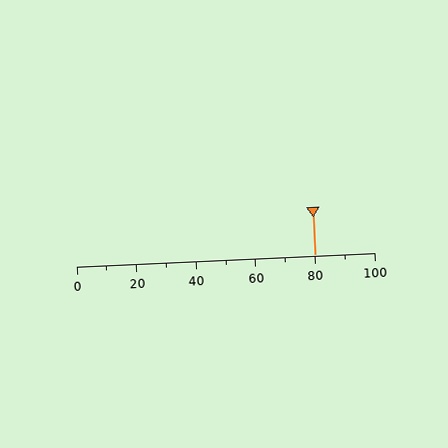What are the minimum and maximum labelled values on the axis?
The axis runs from 0 to 100.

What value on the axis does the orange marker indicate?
The marker indicates approximately 80.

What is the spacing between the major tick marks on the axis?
The major ticks are spaced 20 apart.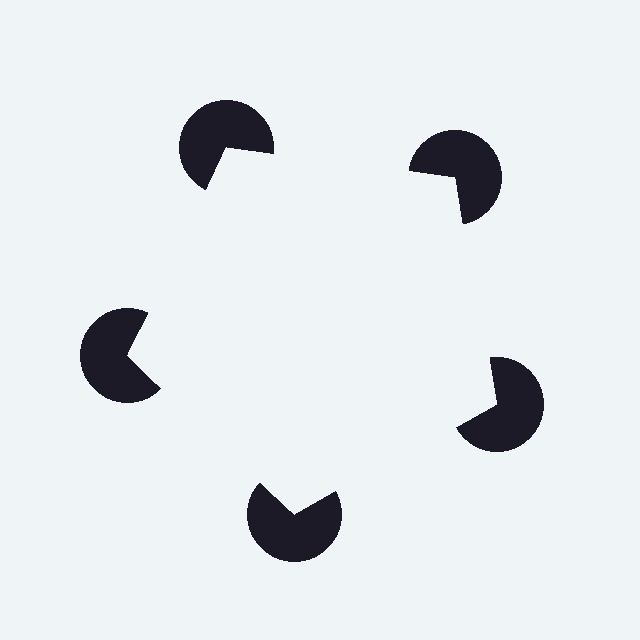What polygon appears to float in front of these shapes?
An illusory pentagon — its edges are inferred from the aligned wedge cuts in the pac-man discs, not physically drawn.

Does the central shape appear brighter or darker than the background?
It typically appears slightly brighter than the background, even though no actual brightness change is drawn.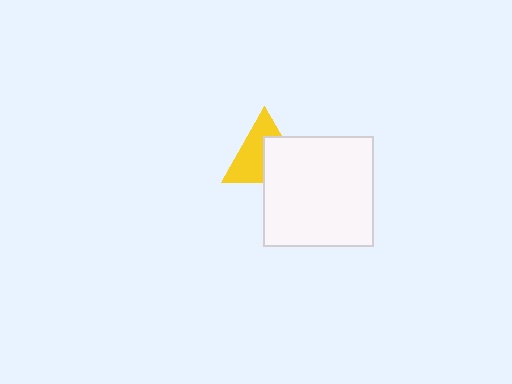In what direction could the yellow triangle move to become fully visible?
The yellow triangle could move toward the upper-left. That would shift it out from behind the white square entirely.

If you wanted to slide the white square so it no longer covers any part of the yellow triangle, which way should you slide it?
Slide it toward the lower-right — that is the most direct way to separate the two shapes.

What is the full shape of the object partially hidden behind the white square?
The partially hidden object is a yellow triangle.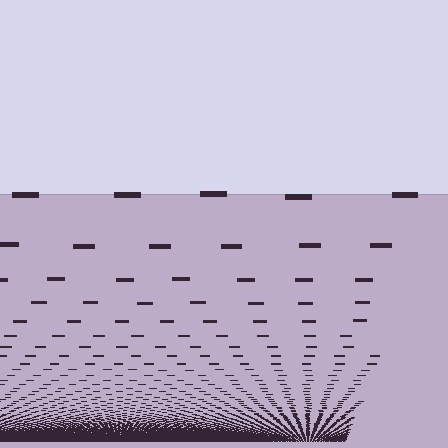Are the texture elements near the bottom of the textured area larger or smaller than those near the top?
Smaller. The gradient is inverted — elements near the bottom are smaller and denser.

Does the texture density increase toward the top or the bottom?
Density increases toward the bottom.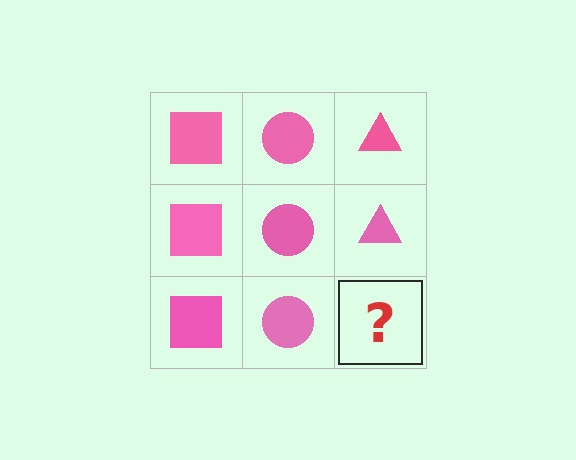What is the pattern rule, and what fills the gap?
The rule is that each column has a consistent shape. The gap should be filled with a pink triangle.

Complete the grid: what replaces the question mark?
The question mark should be replaced with a pink triangle.